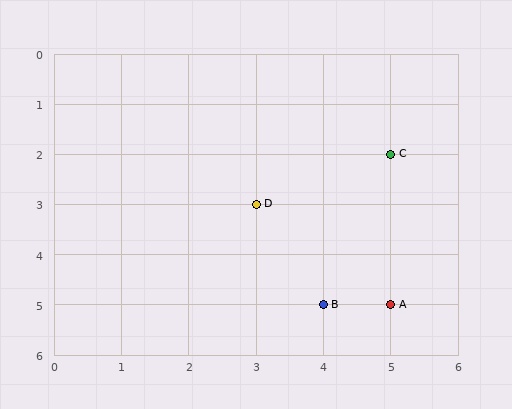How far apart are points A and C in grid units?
Points A and C are 3 rows apart.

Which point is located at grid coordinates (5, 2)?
Point C is at (5, 2).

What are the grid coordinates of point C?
Point C is at grid coordinates (5, 2).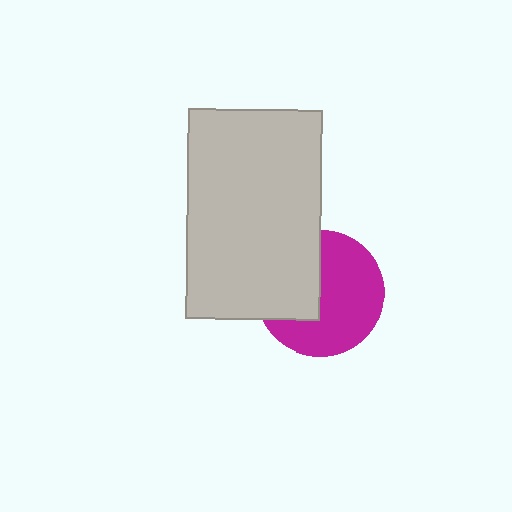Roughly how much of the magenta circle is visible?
About half of it is visible (roughly 62%).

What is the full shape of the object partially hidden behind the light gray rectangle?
The partially hidden object is a magenta circle.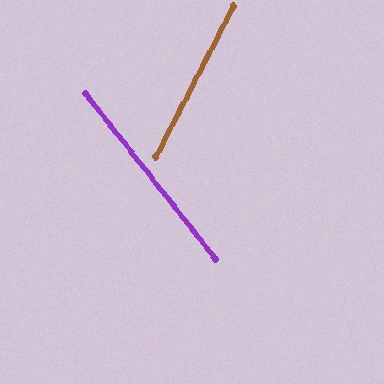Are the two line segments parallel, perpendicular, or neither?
Neither parallel nor perpendicular — they differ by about 65°.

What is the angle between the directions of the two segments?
Approximately 65 degrees.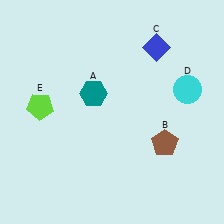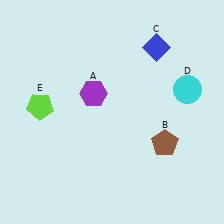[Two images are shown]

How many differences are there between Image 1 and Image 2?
There is 1 difference between the two images.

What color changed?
The hexagon (A) changed from teal in Image 1 to purple in Image 2.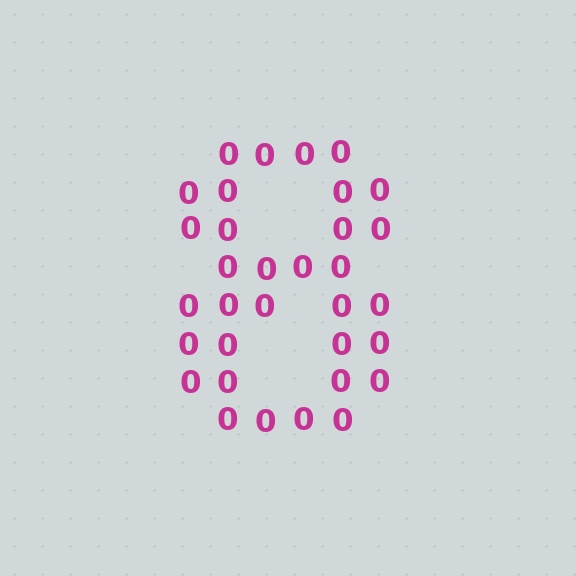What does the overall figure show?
The overall figure shows the digit 8.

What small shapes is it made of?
It is made of small digit 0's.